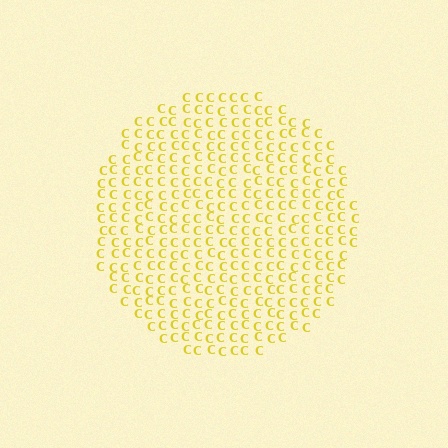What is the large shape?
The large shape is a circle.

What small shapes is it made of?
It is made of small letter C's.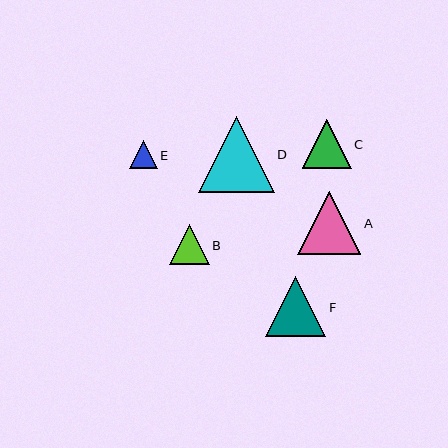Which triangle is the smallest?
Triangle E is the smallest with a size of approximately 28 pixels.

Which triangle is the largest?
Triangle D is the largest with a size of approximately 76 pixels.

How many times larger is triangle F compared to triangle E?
Triangle F is approximately 2.2 times the size of triangle E.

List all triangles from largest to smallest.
From largest to smallest: D, A, F, C, B, E.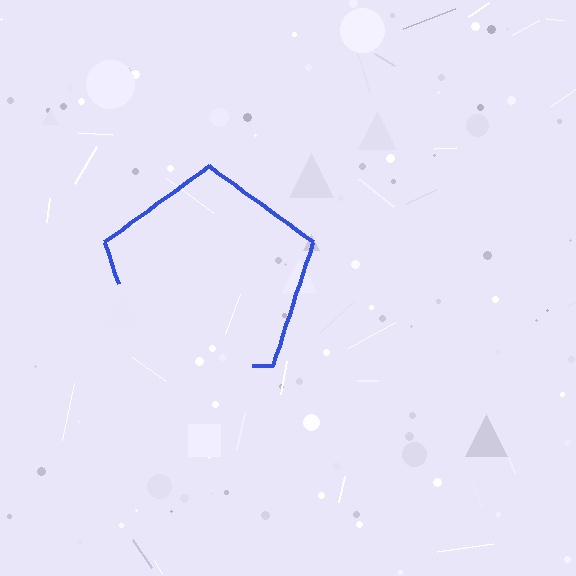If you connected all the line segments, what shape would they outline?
They would outline a pentagon.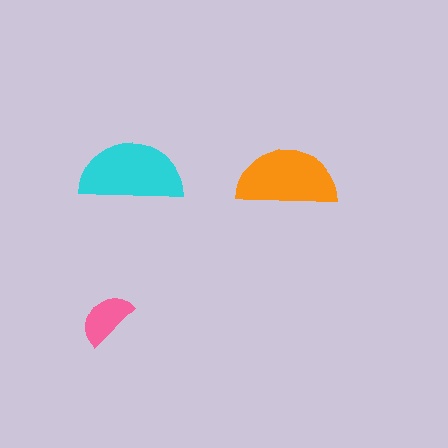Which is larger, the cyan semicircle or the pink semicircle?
The cyan one.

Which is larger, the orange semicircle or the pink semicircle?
The orange one.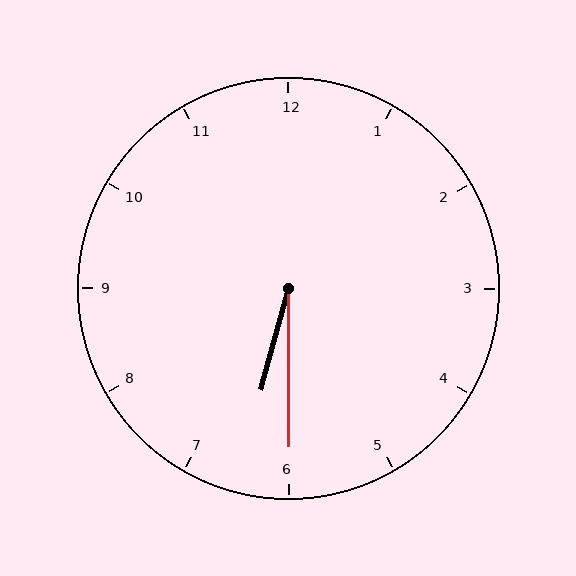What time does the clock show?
6:30.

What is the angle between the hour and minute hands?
Approximately 15 degrees.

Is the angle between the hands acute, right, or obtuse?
It is acute.